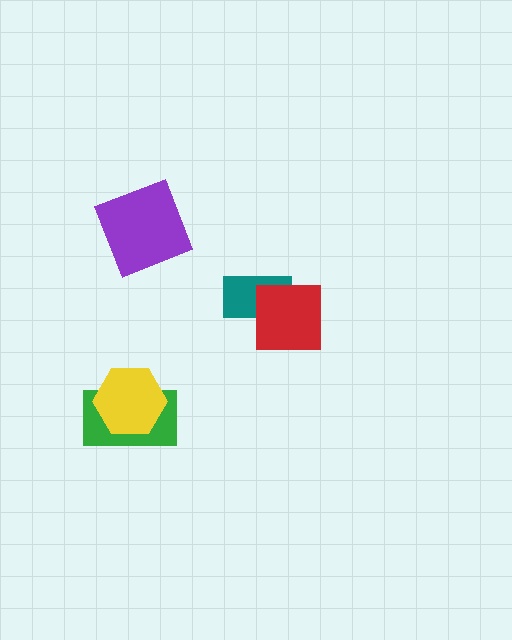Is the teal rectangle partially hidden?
Yes, it is partially covered by another shape.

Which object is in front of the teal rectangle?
The red square is in front of the teal rectangle.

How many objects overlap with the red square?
1 object overlaps with the red square.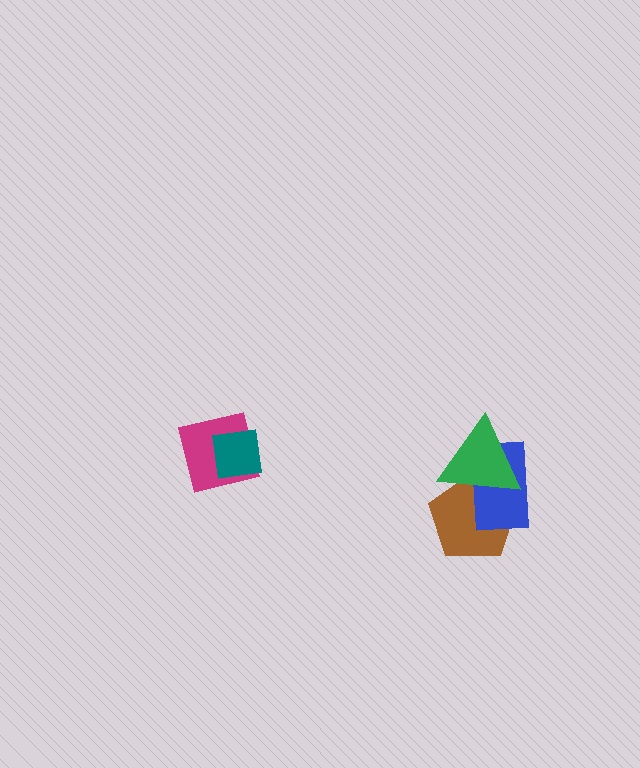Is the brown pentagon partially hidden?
Yes, it is partially covered by another shape.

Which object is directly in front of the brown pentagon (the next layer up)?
The blue rectangle is directly in front of the brown pentagon.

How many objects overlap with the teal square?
1 object overlaps with the teal square.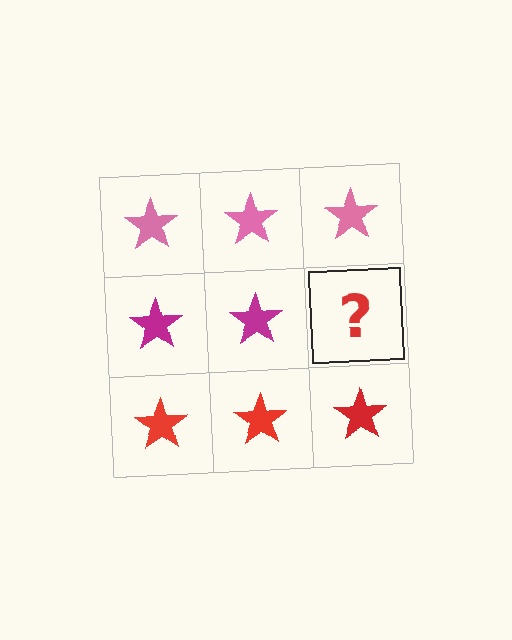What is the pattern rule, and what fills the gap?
The rule is that each row has a consistent color. The gap should be filled with a magenta star.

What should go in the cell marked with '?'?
The missing cell should contain a magenta star.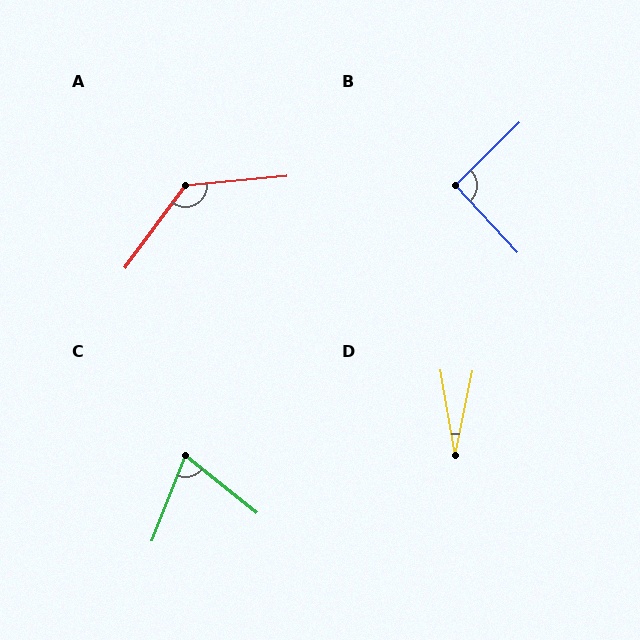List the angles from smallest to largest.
D (22°), C (73°), B (92°), A (132°).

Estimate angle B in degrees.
Approximately 92 degrees.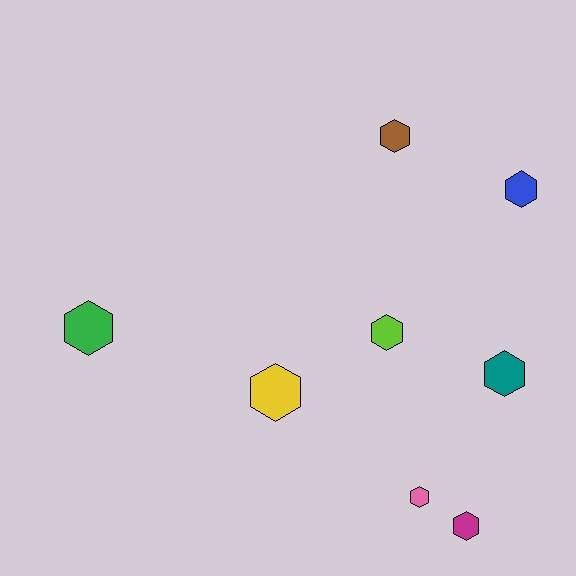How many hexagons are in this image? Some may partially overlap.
There are 8 hexagons.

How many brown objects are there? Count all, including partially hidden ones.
There is 1 brown object.